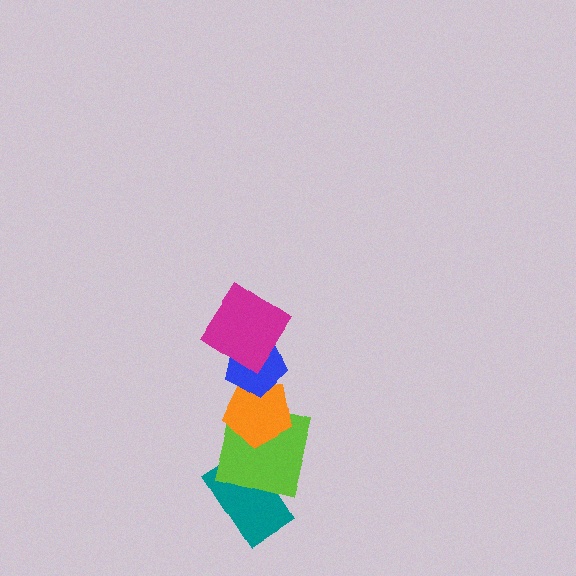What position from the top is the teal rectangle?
The teal rectangle is 5th from the top.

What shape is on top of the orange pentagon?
The blue pentagon is on top of the orange pentagon.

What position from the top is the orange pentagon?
The orange pentagon is 3rd from the top.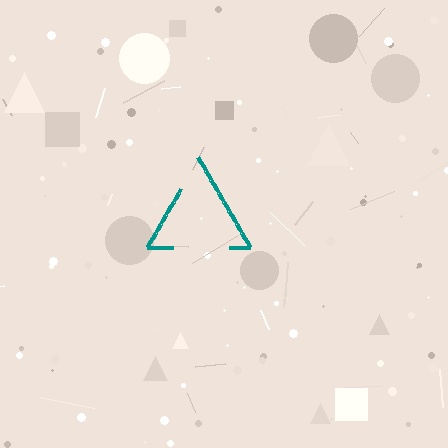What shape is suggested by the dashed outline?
The dashed outline suggests a triangle.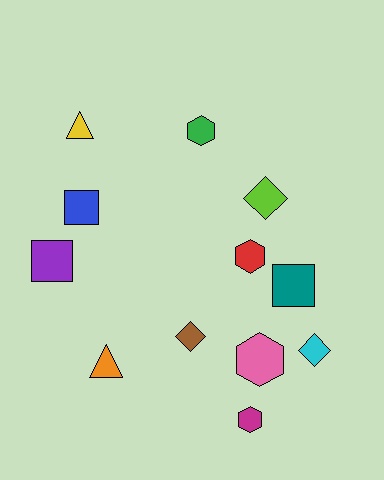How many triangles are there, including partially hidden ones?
There are 2 triangles.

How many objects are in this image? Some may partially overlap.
There are 12 objects.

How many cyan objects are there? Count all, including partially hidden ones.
There is 1 cyan object.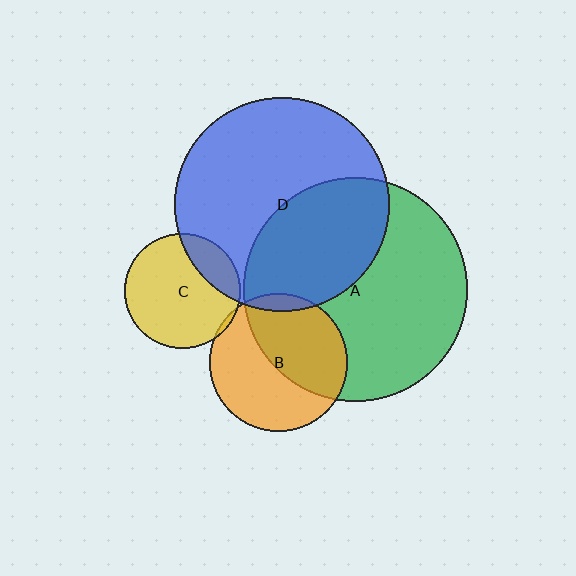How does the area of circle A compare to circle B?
Approximately 2.6 times.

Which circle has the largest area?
Circle A (green).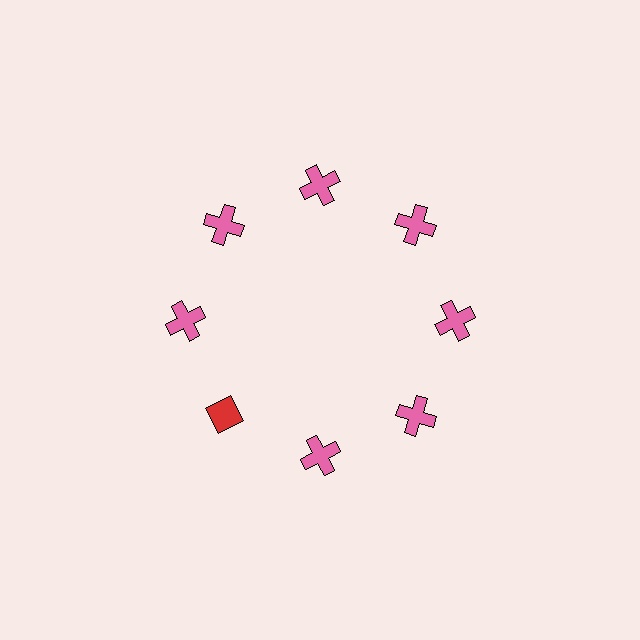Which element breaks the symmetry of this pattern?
The red diamond at roughly the 8 o'clock position breaks the symmetry. All other shapes are pink crosses.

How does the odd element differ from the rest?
It differs in both color (red instead of pink) and shape (diamond instead of cross).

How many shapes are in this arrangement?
There are 8 shapes arranged in a ring pattern.